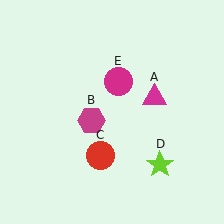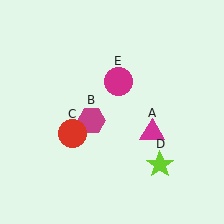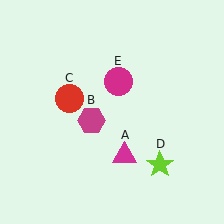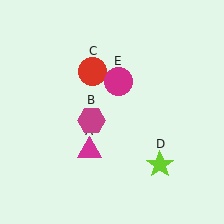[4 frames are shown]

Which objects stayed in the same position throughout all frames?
Magenta hexagon (object B) and lime star (object D) and magenta circle (object E) remained stationary.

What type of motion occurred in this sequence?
The magenta triangle (object A), red circle (object C) rotated clockwise around the center of the scene.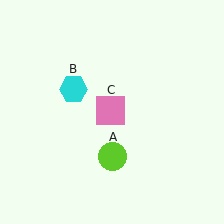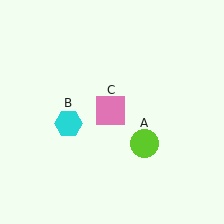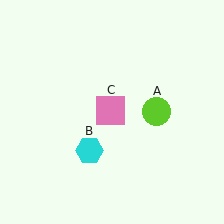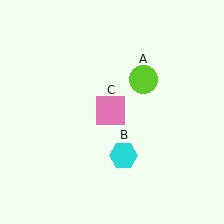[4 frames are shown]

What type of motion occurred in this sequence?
The lime circle (object A), cyan hexagon (object B) rotated counterclockwise around the center of the scene.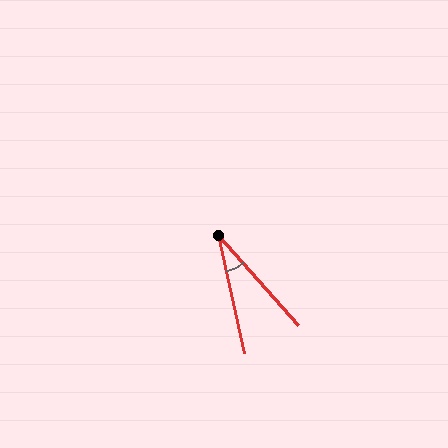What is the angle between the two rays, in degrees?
Approximately 29 degrees.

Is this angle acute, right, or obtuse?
It is acute.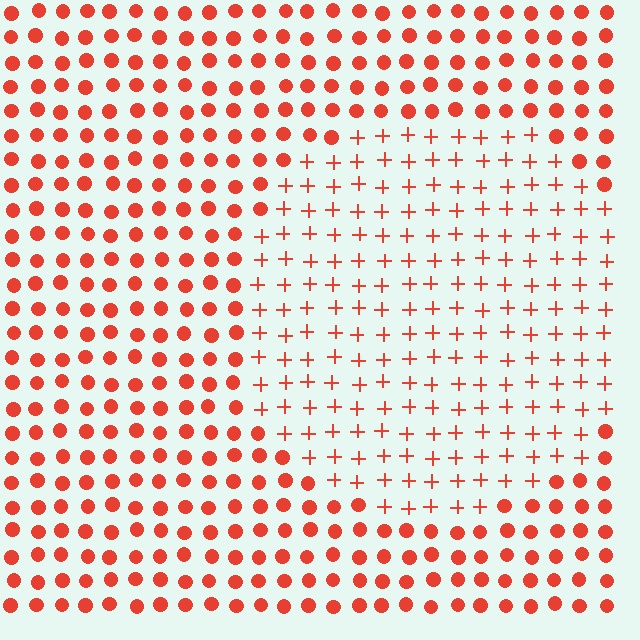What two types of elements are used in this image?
The image uses plus signs inside the circle region and circles outside it.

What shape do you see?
I see a circle.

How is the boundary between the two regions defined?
The boundary is defined by a change in element shape: plus signs inside vs. circles outside. All elements share the same color and spacing.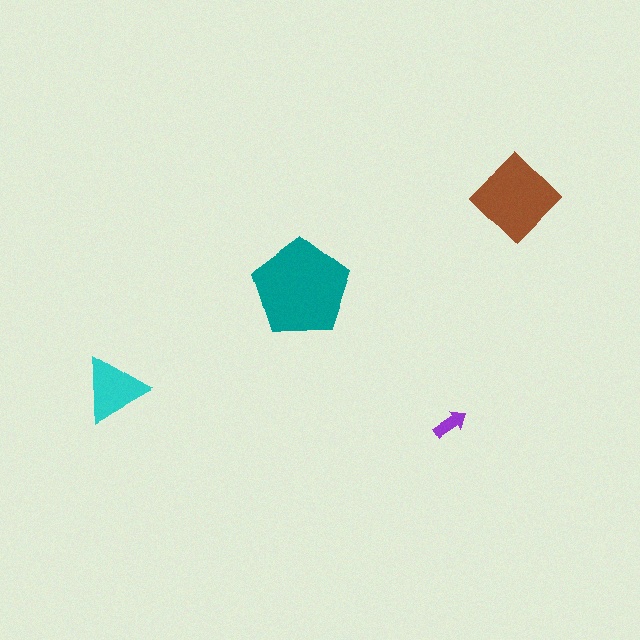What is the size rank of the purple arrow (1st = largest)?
4th.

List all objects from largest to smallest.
The teal pentagon, the brown diamond, the cyan triangle, the purple arrow.